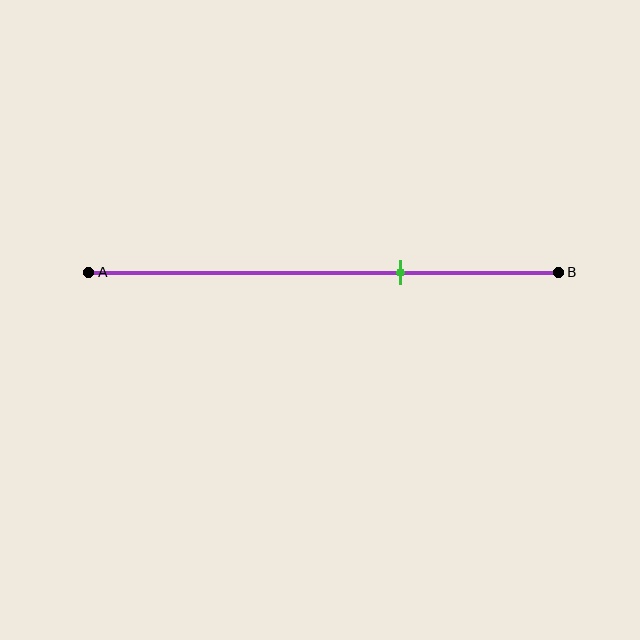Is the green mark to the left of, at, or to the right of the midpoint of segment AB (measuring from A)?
The green mark is to the right of the midpoint of segment AB.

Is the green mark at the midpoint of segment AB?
No, the mark is at about 65% from A, not at the 50% midpoint.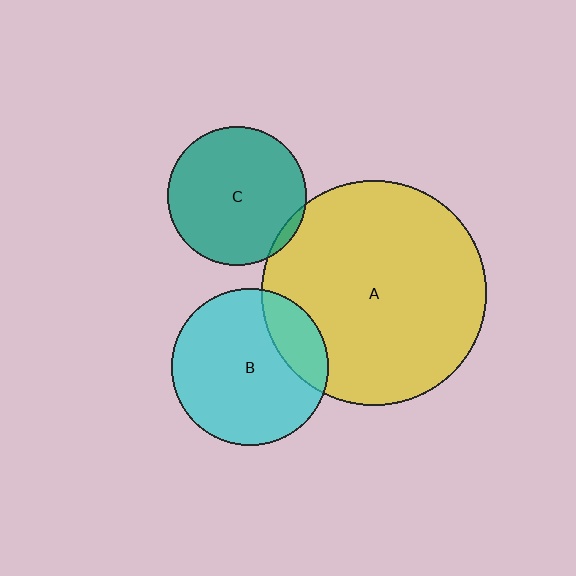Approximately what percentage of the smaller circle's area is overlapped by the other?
Approximately 20%.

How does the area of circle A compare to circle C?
Approximately 2.6 times.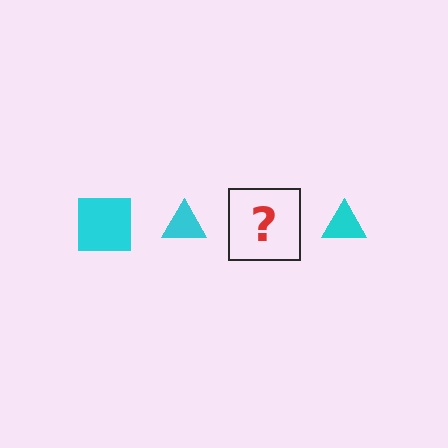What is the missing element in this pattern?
The missing element is a cyan square.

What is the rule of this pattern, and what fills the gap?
The rule is that the pattern cycles through square, triangle shapes in cyan. The gap should be filled with a cyan square.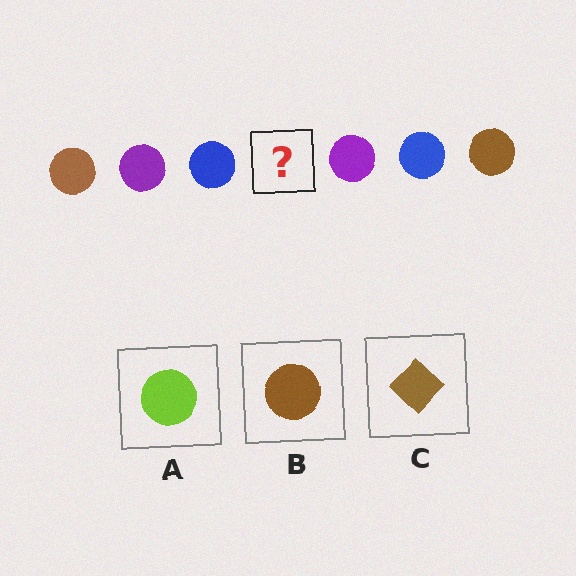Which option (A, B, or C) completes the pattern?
B.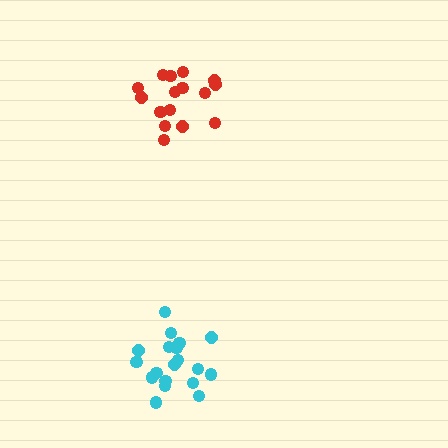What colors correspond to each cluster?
The clusters are colored: red, cyan.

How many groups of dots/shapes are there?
There are 2 groups.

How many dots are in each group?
Group 1: 16 dots, Group 2: 19 dots (35 total).